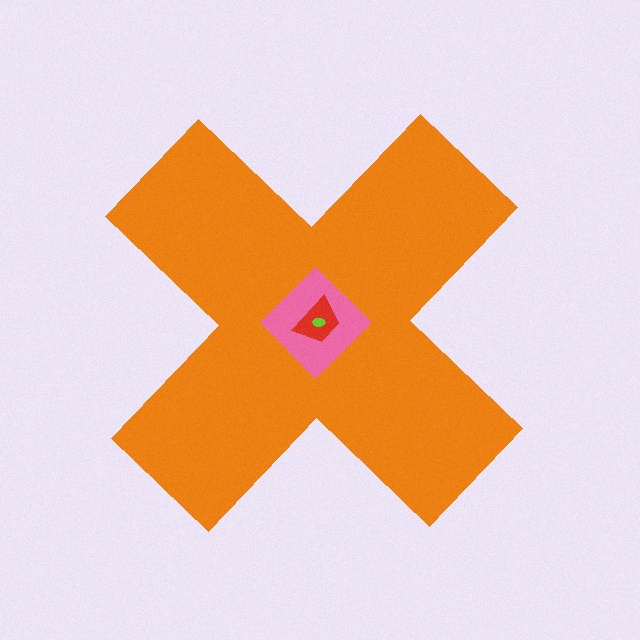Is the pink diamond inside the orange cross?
Yes.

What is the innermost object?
The lime ellipse.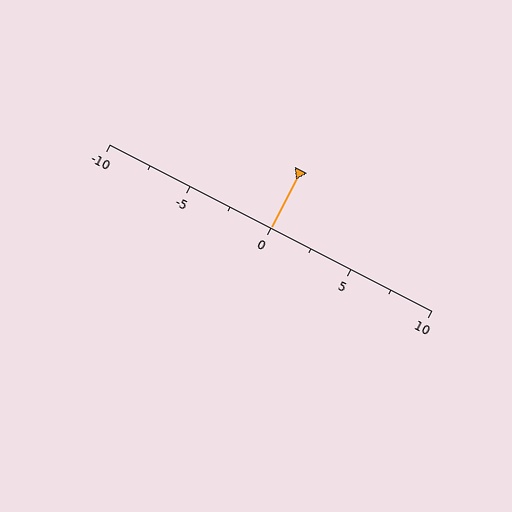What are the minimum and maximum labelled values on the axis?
The axis runs from -10 to 10.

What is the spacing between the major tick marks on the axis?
The major ticks are spaced 5 apart.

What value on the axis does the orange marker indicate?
The marker indicates approximately 0.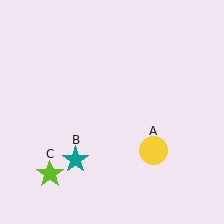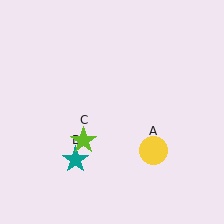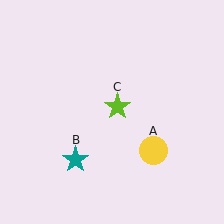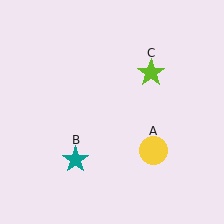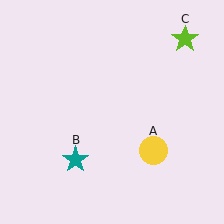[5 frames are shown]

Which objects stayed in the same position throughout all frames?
Yellow circle (object A) and teal star (object B) remained stationary.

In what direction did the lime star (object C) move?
The lime star (object C) moved up and to the right.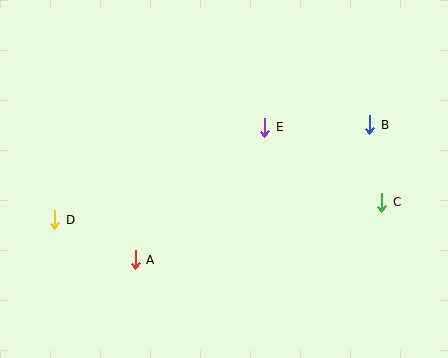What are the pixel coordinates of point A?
Point A is at (135, 260).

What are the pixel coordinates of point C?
Point C is at (382, 202).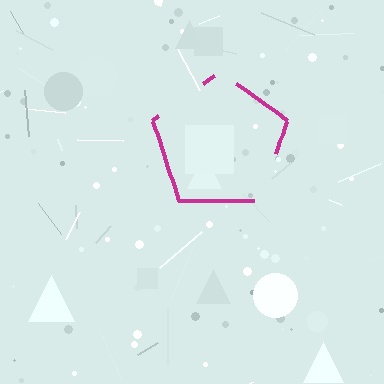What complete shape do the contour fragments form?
The contour fragments form a pentagon.